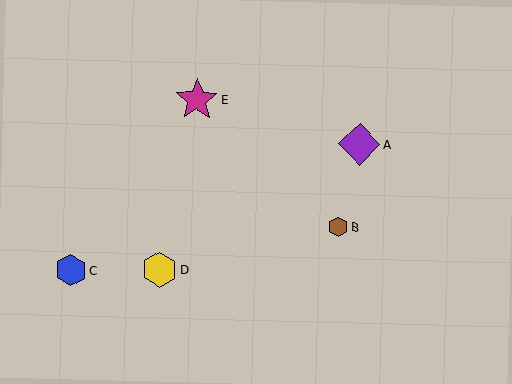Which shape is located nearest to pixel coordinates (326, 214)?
The brown hexagon (labeled B) at (338, 227) is nearest to that location.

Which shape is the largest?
The magenta star (labeled E) is the largest.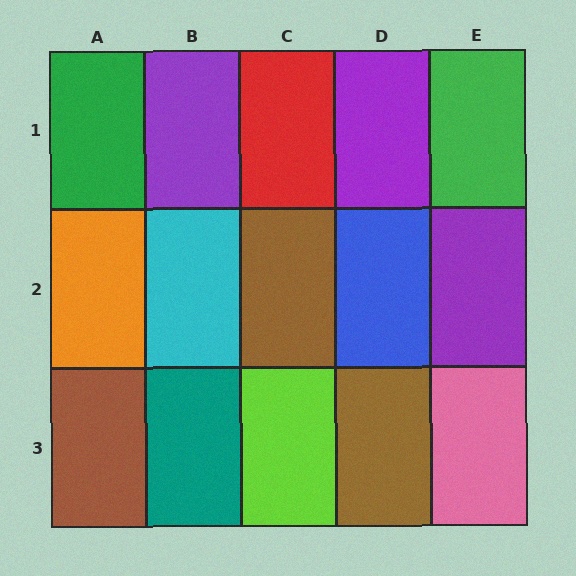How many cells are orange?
1 cell is orange.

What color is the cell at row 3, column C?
Lime.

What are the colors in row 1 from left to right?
Green, purple, red, purple, green.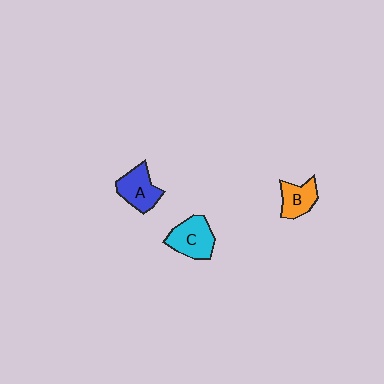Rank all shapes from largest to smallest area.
From largest to smallest: C (cyan), A (blue), B (orange).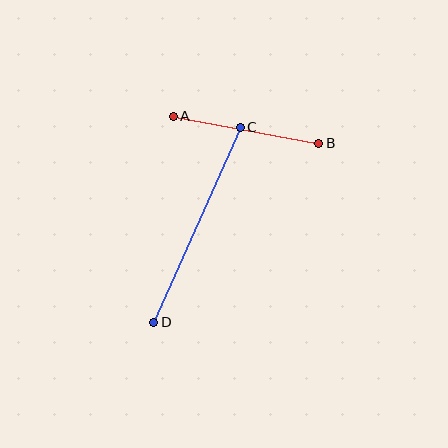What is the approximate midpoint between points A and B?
The midpoint is at approximately (246, 130) pixels.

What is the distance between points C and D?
The distance is approximately 213 pixels.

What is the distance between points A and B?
The distance is approximately 148 pixels.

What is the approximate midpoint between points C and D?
The midpoint is at approximately (197, 225) pixels.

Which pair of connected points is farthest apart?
Points C and D are farthest apart.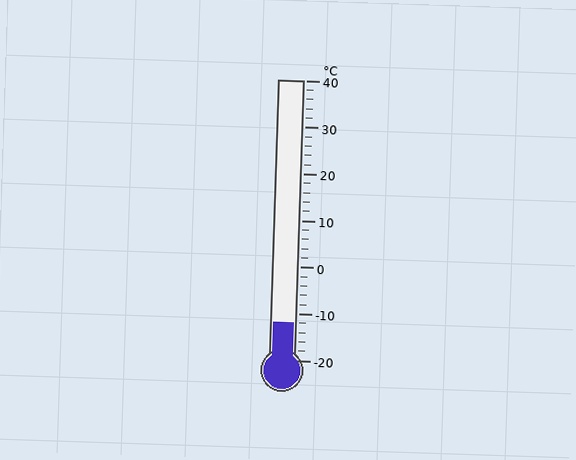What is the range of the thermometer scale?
The thermometer scale ranges from -20°C to 40°C.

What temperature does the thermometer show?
The thermometer shows approximately -12°C.